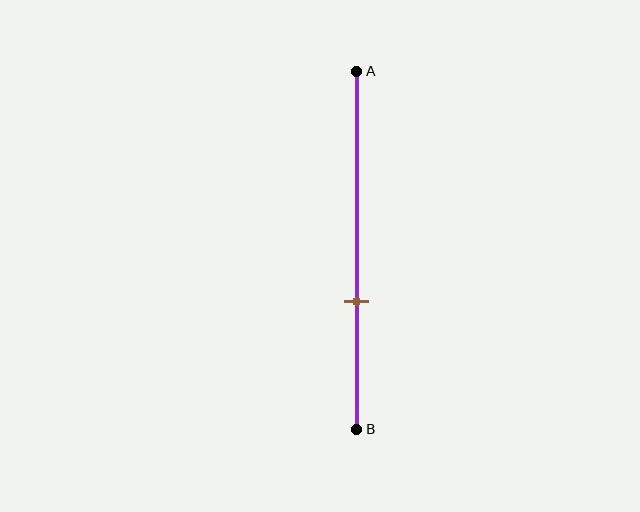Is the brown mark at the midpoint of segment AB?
No, the mark is at about 65% from A, not at the 50% midpoint.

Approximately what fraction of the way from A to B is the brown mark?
The brown mark is approximately 65% of the way from A to B.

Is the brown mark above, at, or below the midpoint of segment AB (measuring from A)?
The brown mark is below the midpoint of segment AB.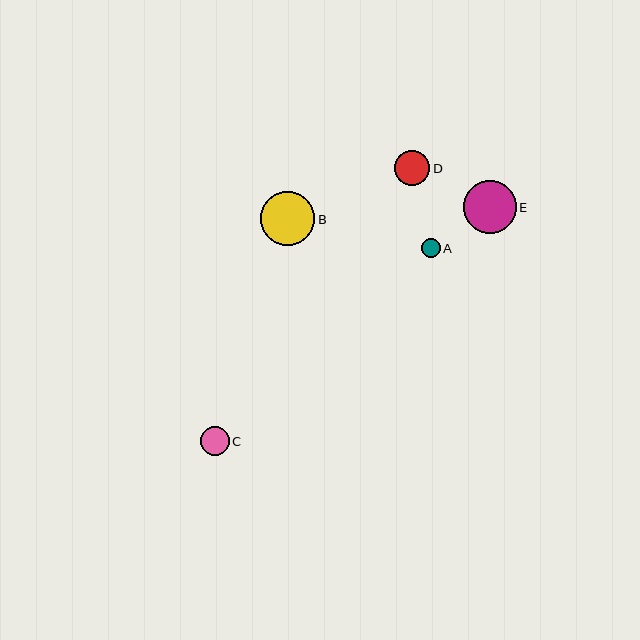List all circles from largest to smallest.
From largest to smallest: B, E, D, C, A.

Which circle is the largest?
Circle B is the largest with a size of approximately 54 pixels.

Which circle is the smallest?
Circle A is the smallest with a size of approximately 19 pixels.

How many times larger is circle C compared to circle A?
Circle C is approximately 1.5 times the size of circle A.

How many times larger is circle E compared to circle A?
Circle E is approximately 2.7 times the size of circle A.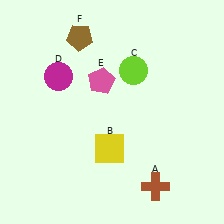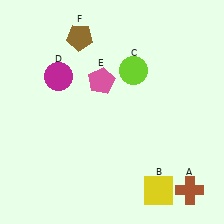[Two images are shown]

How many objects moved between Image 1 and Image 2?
2 objects moved between the two images.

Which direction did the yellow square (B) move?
The yellow square (B) moved right.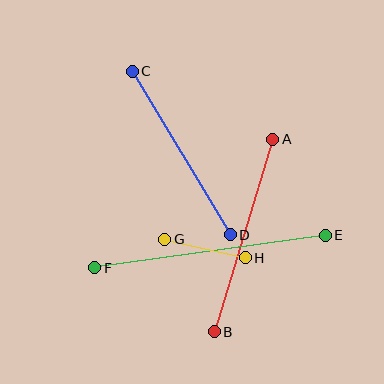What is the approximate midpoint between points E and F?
The midpoint is at approximately (210, 251) pixels.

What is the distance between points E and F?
The distance is approximately 233 pixels.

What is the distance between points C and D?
The distance is approximately 190 pixels.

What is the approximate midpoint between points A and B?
The midpoint is at approximately (244, 236) pixels.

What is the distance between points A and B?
The distance is approximately 201 pixels.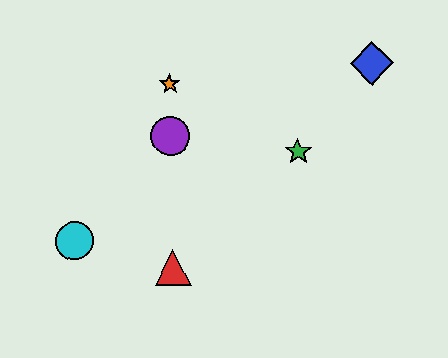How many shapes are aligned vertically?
4 shapes (the red triangle, the yellow diamond, the purple circle, the orange star) are aligned vertically.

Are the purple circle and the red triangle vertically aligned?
Yes, both are at x≈171.